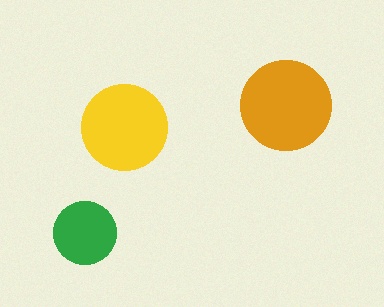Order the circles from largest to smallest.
the orange one, the yellow one, the green one.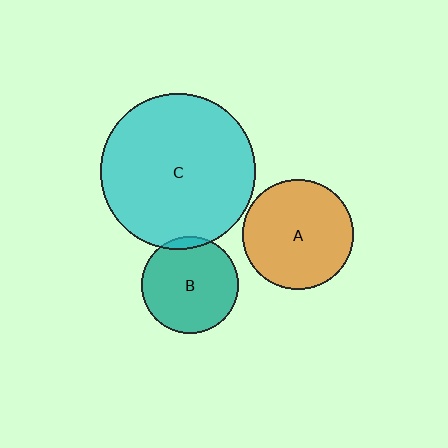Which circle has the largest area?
Circle C (cyan).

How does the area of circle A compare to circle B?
Approximately 1.3 times.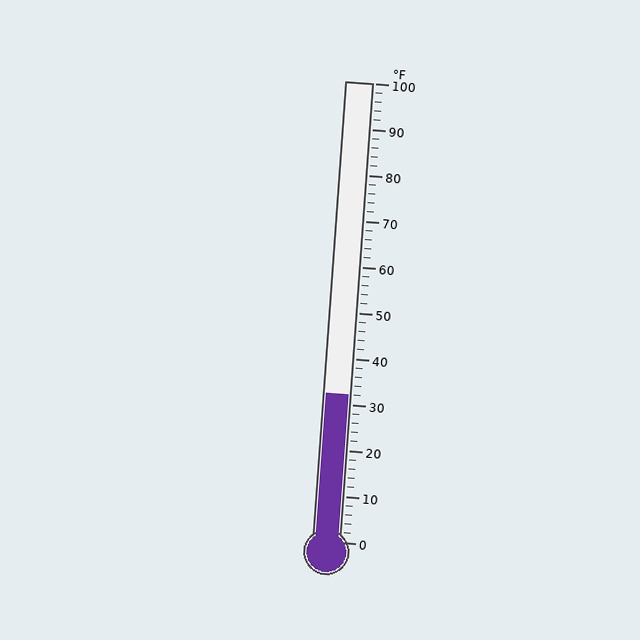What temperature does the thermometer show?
The thermometer shows approximately 32°F.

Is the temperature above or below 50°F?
The temperature is below 50°F.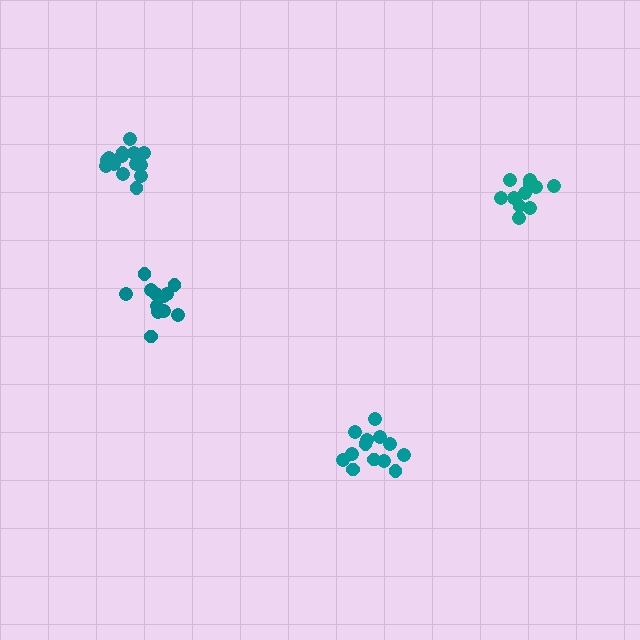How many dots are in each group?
Group 1: 15 dots, Group 2: 13 dots, Group 3: 12 dots, Group 4: 11 dots (51 total).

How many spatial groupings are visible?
There are 4 spatial groupings.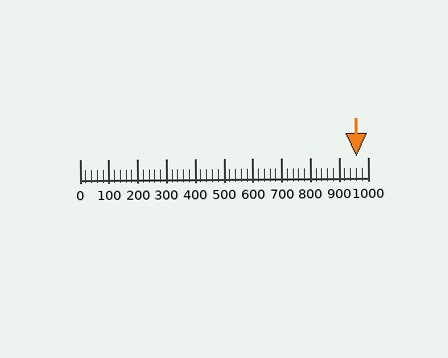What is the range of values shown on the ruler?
The ruler shows values from 0 to 1000.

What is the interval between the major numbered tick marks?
The major tick marks are spaced 100 units apart.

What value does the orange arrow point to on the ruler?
The orange arrow points to approximately 960.